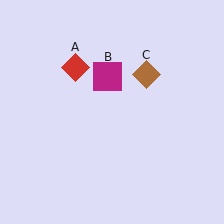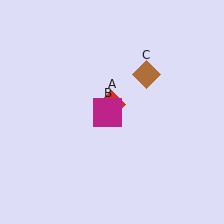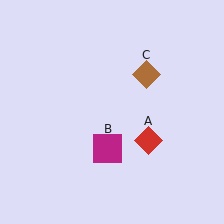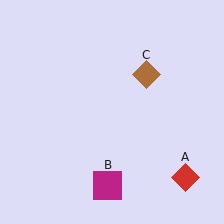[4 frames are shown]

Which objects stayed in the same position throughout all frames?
Brown diamond (object C) remained stationary.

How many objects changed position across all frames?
2 objects changed position: red diamond (object A), magenta square (object B).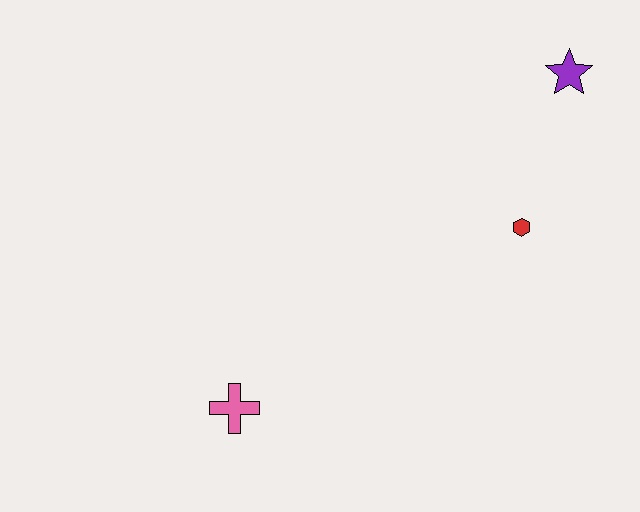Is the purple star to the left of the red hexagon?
No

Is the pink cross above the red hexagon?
No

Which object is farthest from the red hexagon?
The pink cross is farthest from the red hexagon.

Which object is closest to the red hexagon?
The purple star is closest to the red hexagon.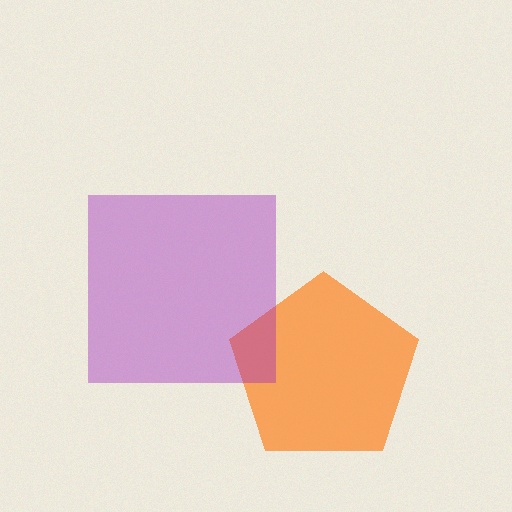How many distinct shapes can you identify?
There are 2 distinct shapes: an orange pentagon, a purple square.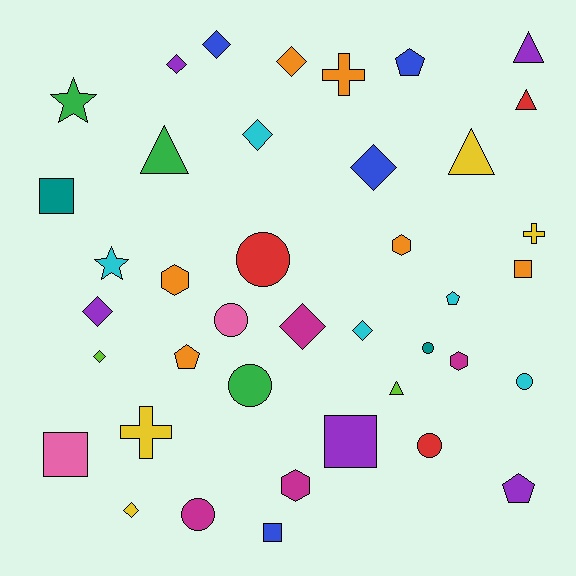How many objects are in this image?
There are 40 objects.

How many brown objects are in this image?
There are no brown objects.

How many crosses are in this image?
There are 3 crosses.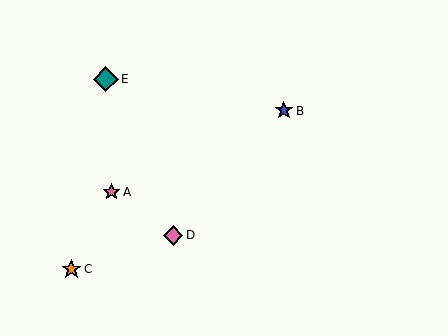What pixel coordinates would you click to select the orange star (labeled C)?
Click at (71, 269) to select the orange star C.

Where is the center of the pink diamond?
The center of the pink diamond is at (173, 235).